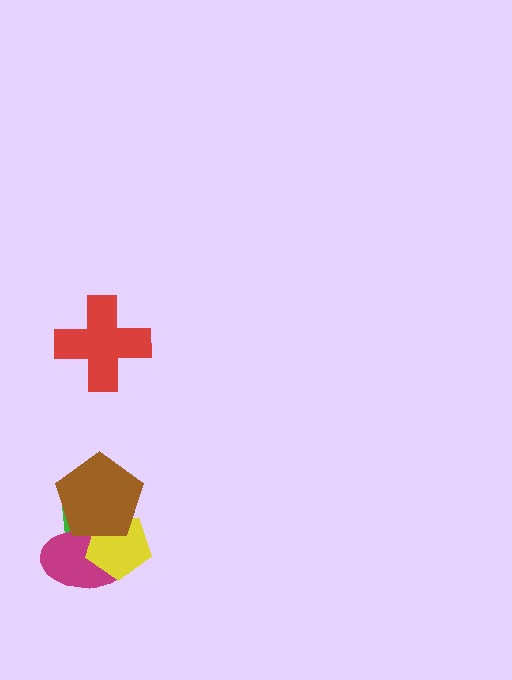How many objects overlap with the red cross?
0 objects overlap with the red cross.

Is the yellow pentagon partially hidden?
Yes, it is partially covered by another shape.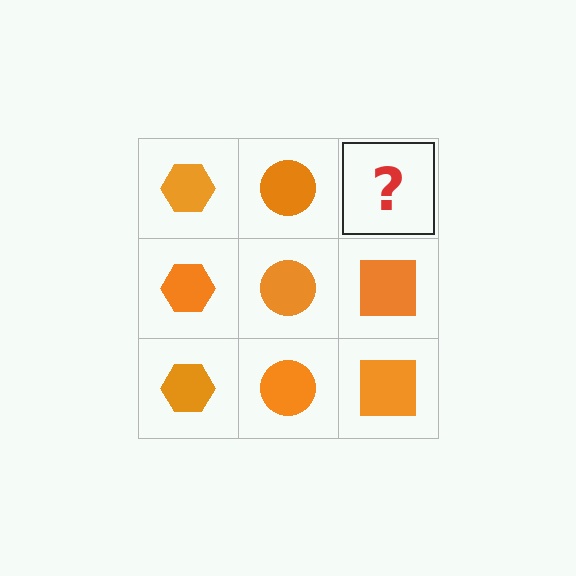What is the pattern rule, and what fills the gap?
The rule is that each column has a consistent shape. The gap should be filled with an orange square.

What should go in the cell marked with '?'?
The missing cell should contain an orange square.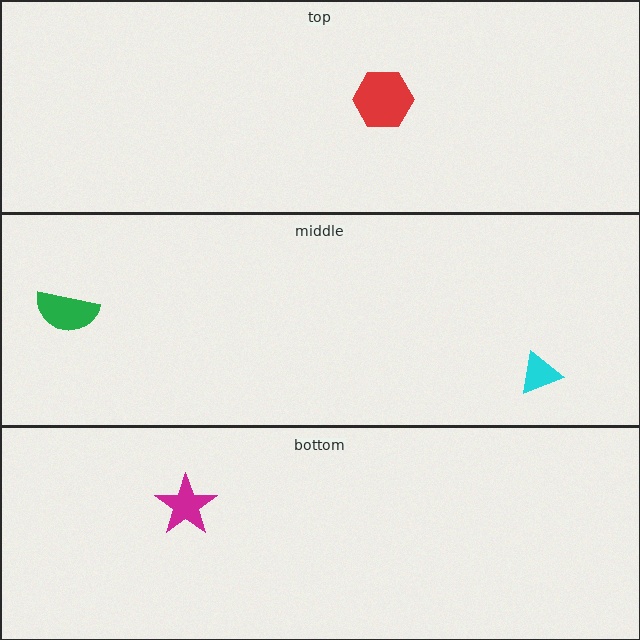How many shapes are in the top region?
1.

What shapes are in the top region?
The red hexagon.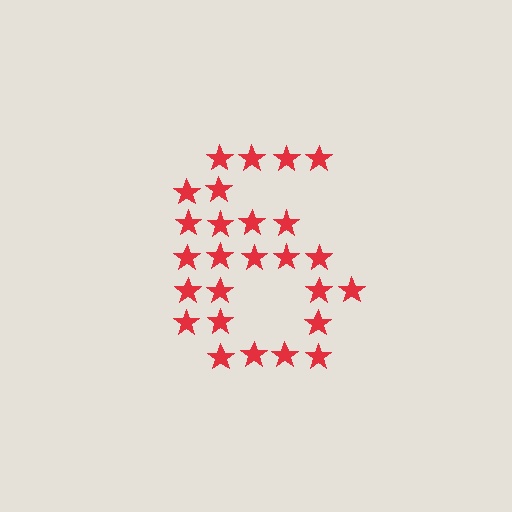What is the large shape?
The large shape is the digit 6.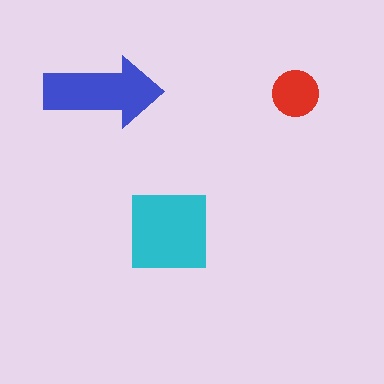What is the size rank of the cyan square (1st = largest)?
1st.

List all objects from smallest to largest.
The red circle, the blue arrow, the cyan square.